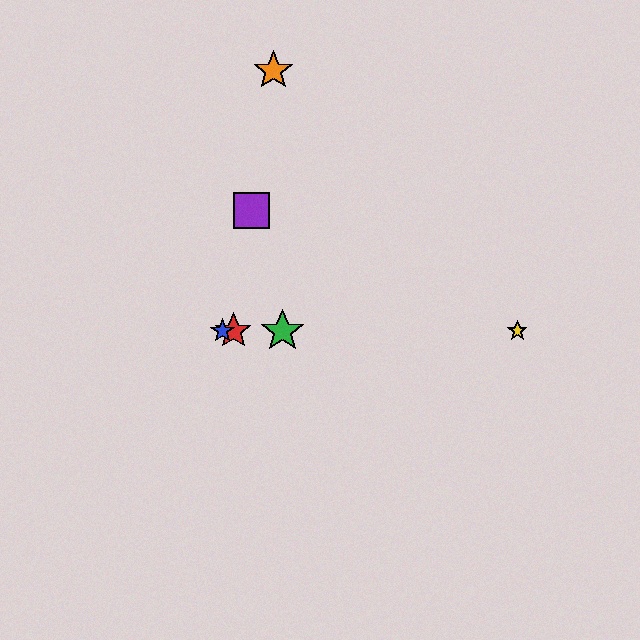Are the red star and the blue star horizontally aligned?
Yes, both are at y≈331.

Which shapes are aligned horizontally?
The red star, the blue star, the green star, the yellow star are aligned horizontally.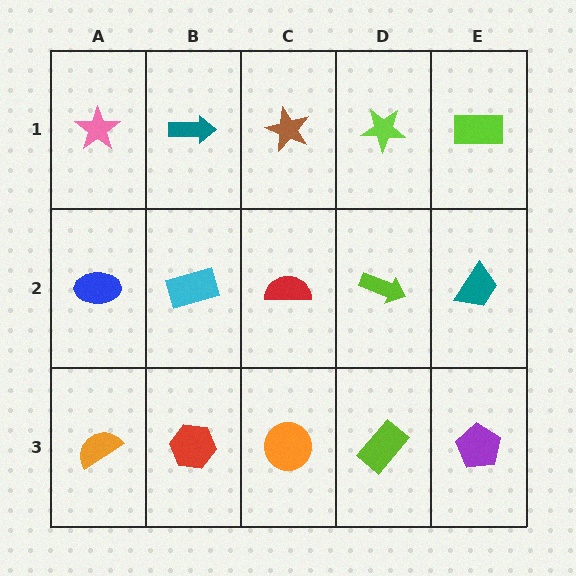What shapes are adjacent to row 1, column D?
A lime arrow (row 2, column D), a brown star (row 1, column C), a lime rectangle (row 1, column E).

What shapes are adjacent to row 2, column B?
A teal arrow (row 1, column B), a red hexagon (row 3, column B), a blue ellipse (row 2, column A), a red semicircle (row 2, column C).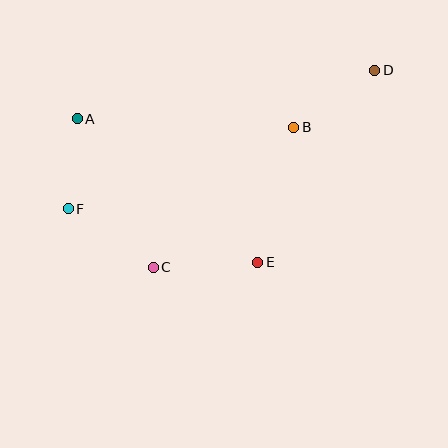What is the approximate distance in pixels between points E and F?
The distance between E and F is approximately 197 pixels.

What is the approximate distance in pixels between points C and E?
The distance between C and E is approximately 104 pixels.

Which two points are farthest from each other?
Points D and F are farthest from each other.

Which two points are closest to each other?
Points A and F are closest to each other.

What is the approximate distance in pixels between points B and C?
The distance between B and C is approximately 198 pixels.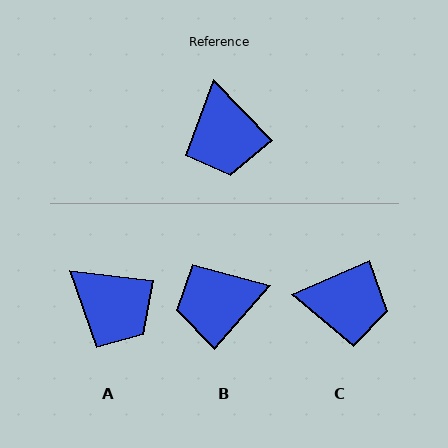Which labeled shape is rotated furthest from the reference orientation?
B, about 85 degrees away.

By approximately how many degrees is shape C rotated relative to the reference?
Approximately 70 degrees counter-clockwise.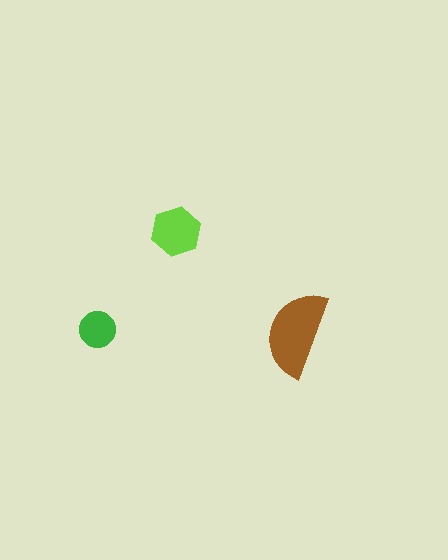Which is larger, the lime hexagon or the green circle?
The lime hexagon.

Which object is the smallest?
The green circle.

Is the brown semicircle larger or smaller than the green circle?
Larger.